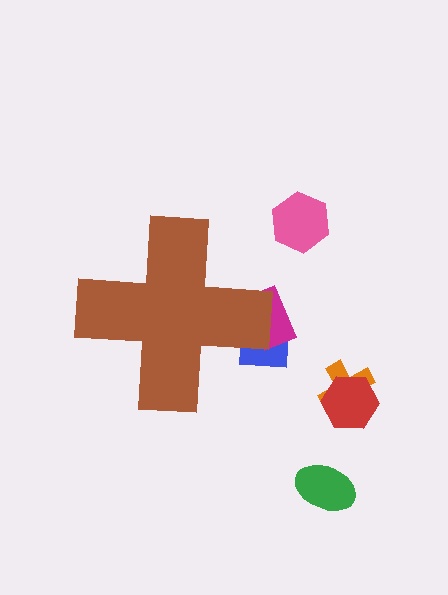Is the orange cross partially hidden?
No, the orange cross is fully visible.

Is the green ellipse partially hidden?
No, the green ellipse is fully visible.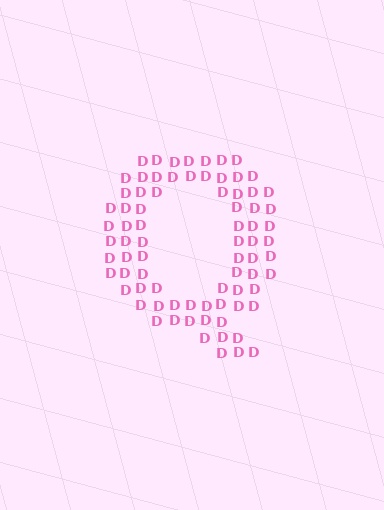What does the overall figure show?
The overall figure shows the letter Q.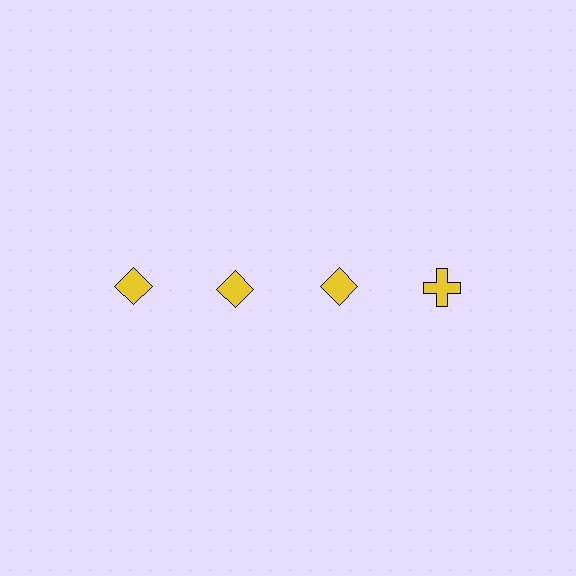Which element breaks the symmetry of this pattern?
The yellow cross in the top row, second from right column breaks the symmetry. All other shapes are yellow diamonds.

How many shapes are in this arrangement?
There are 4 shapes arranged in a grid pattern.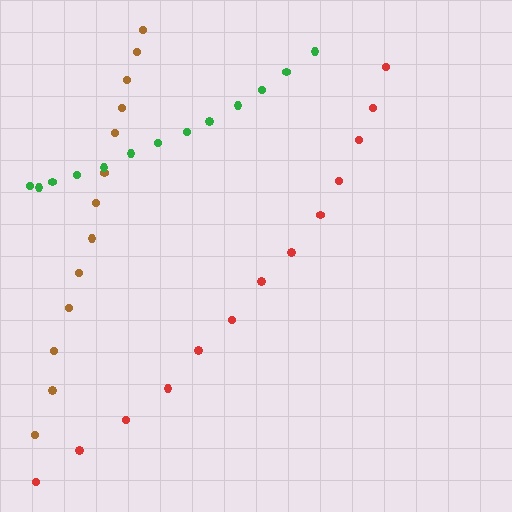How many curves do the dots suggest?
There are 3 distinct paths.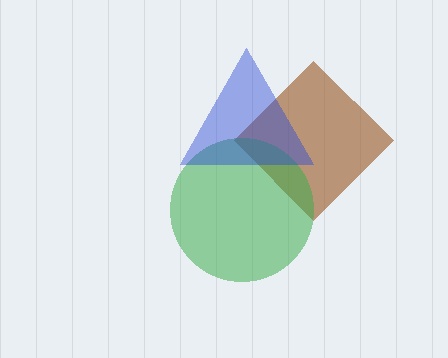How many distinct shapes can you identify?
There are 3 distinct shapes: a brown diamond, a green circle, a blue triangle.